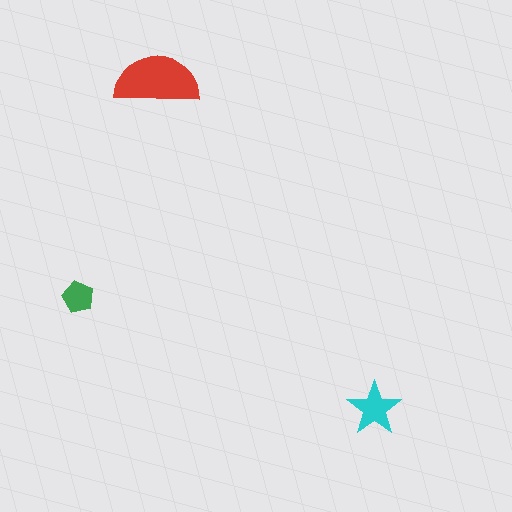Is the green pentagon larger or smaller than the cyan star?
Smaller.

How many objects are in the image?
There are 3 objects in the image.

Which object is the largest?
The red semicircle.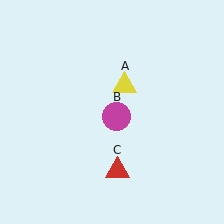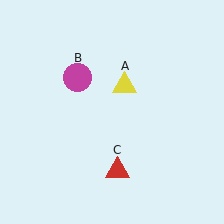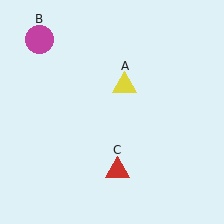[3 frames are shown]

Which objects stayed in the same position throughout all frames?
Yellow triangle (object A) and red triangle (object C) remained stationary.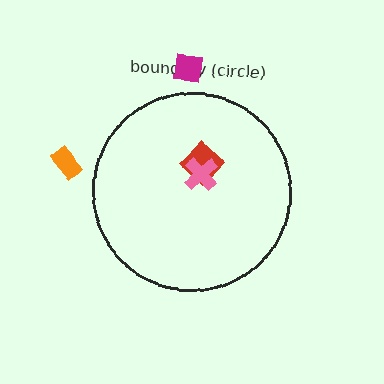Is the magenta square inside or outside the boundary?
Outside.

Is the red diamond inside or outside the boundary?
Inside.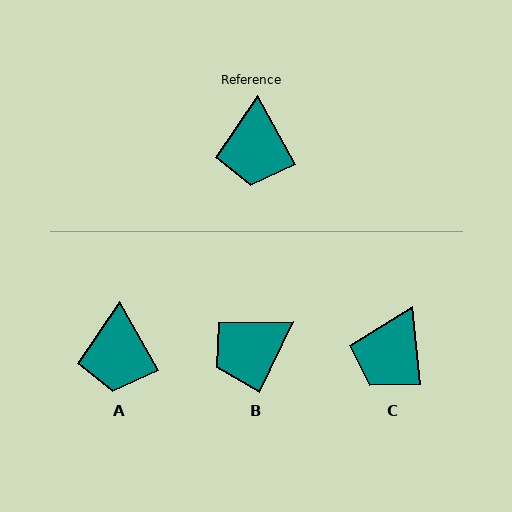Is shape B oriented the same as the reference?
No, it is off by about 55 degrees.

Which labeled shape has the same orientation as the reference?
A.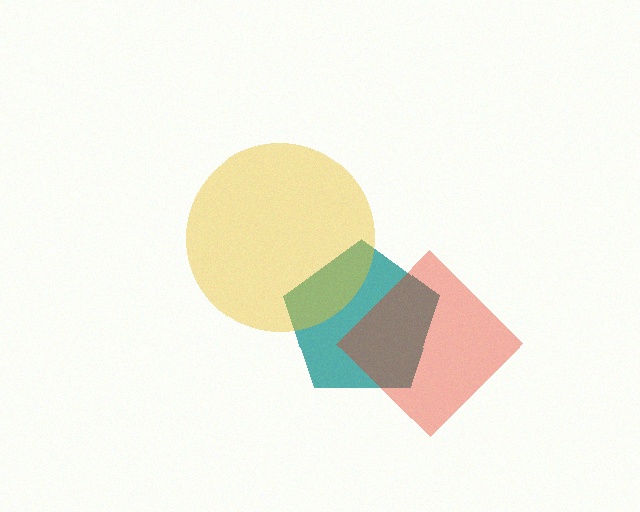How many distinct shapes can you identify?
There are 3 distinct shapes: a teal pentagon, a red diamond, a yellow circle.